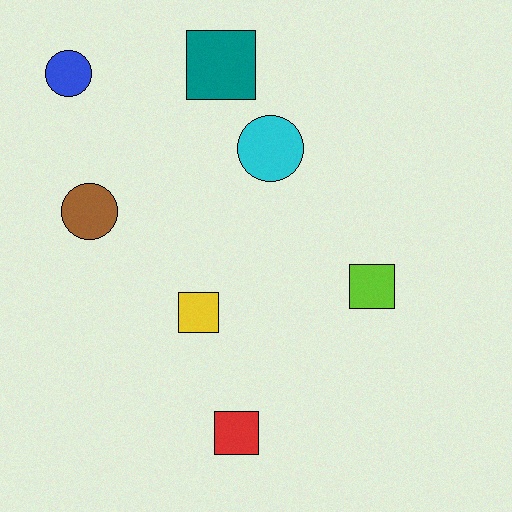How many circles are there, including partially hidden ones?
There are 3 circles.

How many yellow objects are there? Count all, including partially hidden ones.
There is 1 yellow object.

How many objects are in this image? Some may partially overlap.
There are 7 objects.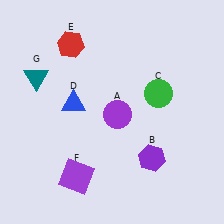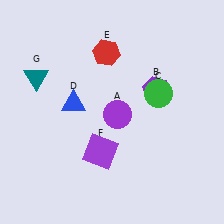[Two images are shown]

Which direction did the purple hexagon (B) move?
The purple hexagon (B) moved up.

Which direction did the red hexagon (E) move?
The red hexagon (E) moved right.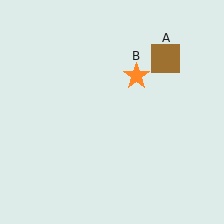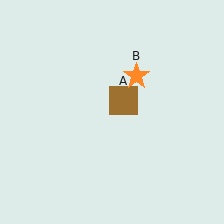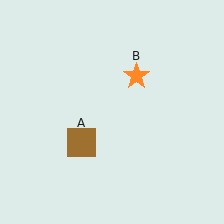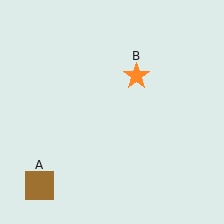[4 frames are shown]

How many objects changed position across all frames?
1 object changed position: brown square (object A).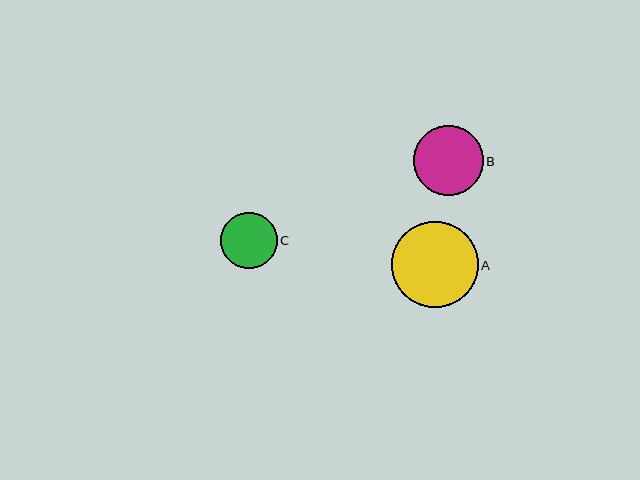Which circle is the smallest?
Circle C is the smallest with a size of approximately 57 pixels.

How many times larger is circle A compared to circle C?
Circle A is approximately 1.5 times the size of circle C.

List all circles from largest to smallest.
From largest to smallest: A, B, C.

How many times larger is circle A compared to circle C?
Circle A is approximately 1.5 times the size of circle C.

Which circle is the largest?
Circle A is the largest with a size of approximately 87 pixels.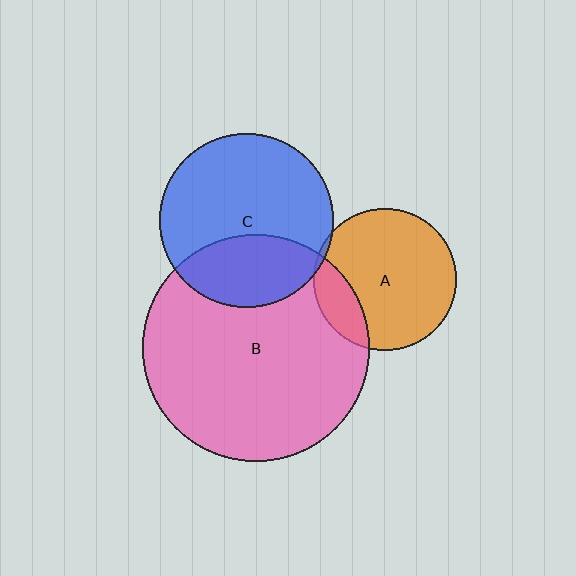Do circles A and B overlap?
Yes.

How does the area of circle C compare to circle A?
Approximately 1.5 times.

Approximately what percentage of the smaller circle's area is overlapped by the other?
Approximately 20%.